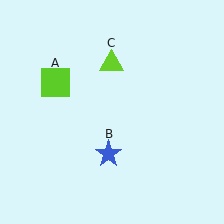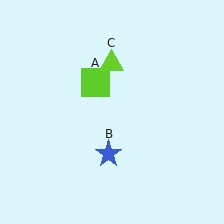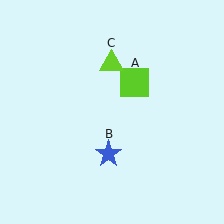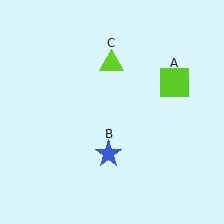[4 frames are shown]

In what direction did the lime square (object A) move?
The lime square (object A) moved right.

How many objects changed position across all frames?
1 object changed position: lime square (object A).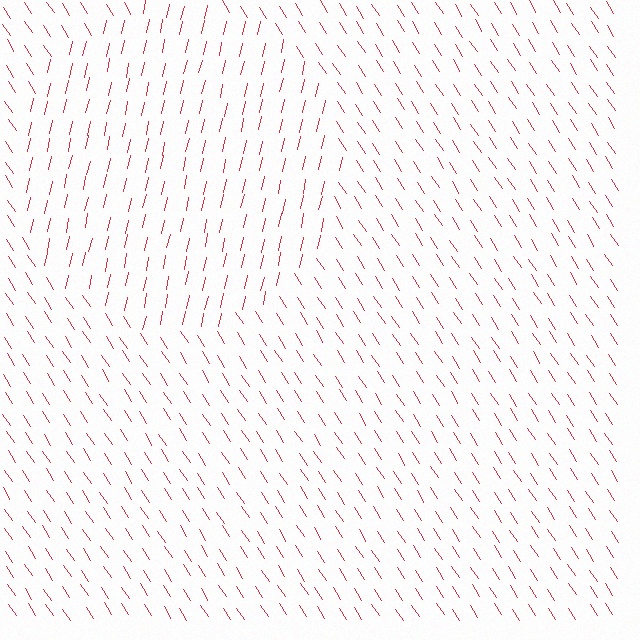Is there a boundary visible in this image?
Yes, there is a texture boundary formed by a change in line orientation.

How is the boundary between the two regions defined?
The boundary is defined purely by a change in line orientation (approximately 45 degrees difference). All lines are the same color and thickness.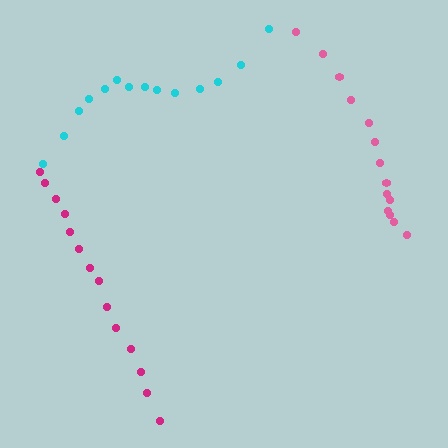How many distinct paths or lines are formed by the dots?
There are 3 distinct paths.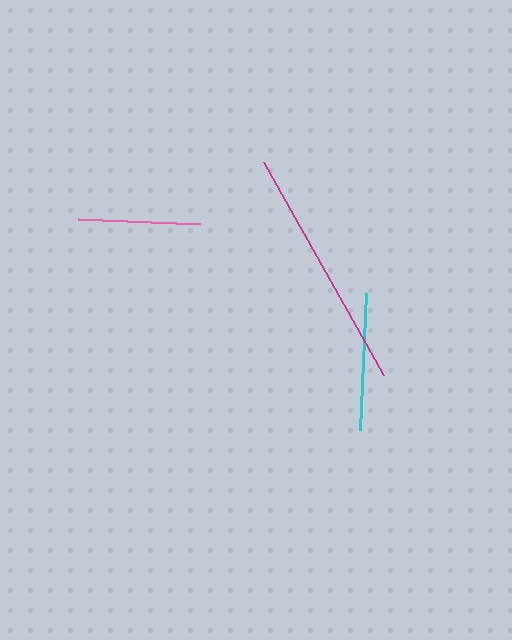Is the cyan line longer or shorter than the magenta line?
The magenta line is longer than the cyan line.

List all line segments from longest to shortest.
From longest to shortest: magenta, cyan, pink.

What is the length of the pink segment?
The pink segment is approximately 122 pixels long.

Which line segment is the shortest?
The pink line is the shortest at approximately 122 pixels.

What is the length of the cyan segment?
The cyan segment is approximately 137 pixels long.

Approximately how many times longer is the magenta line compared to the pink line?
The magenta line is approximately 2.0 times the length of the pink line.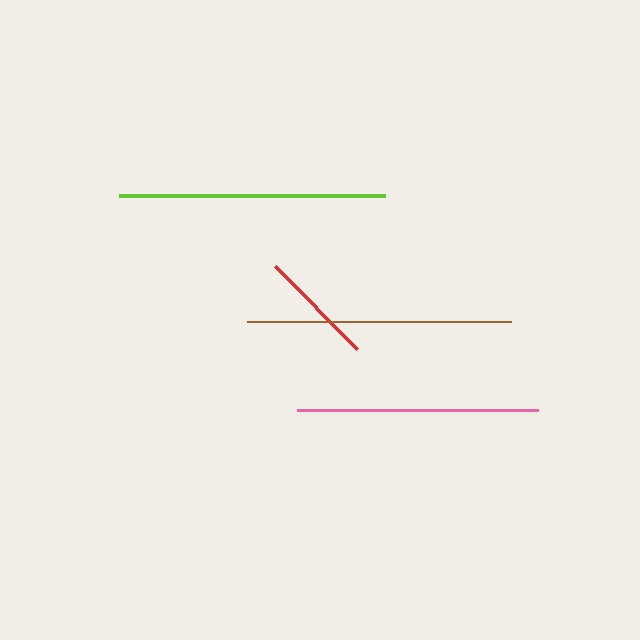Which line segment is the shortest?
The red line is the shortest at approximately 117 pixels.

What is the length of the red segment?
The red segment is approximately 117 pixels long.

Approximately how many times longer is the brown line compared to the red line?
The brown line is approximately 2.3 times the length of the red line.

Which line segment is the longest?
The lime line is the longest at approximately 266 pixels.